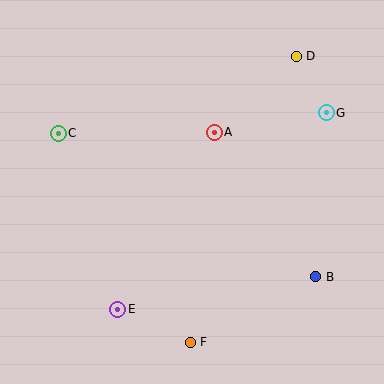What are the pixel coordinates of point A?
Point A is at (214, 132).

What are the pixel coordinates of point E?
Point E is at (118, 309).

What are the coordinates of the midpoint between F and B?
The midpoint between F and B is at (253, 309).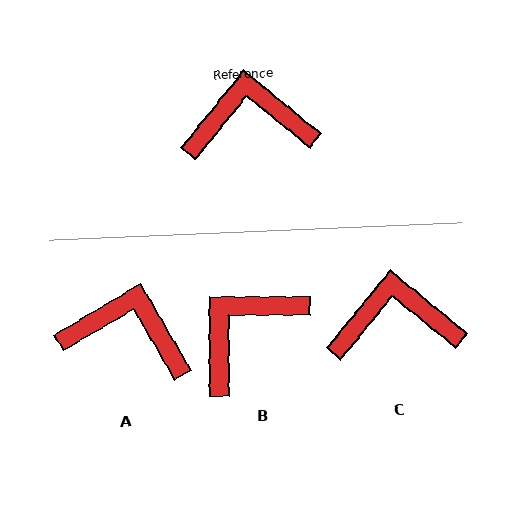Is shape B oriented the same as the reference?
No, it is off by about 39 degrees.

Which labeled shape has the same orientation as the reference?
C.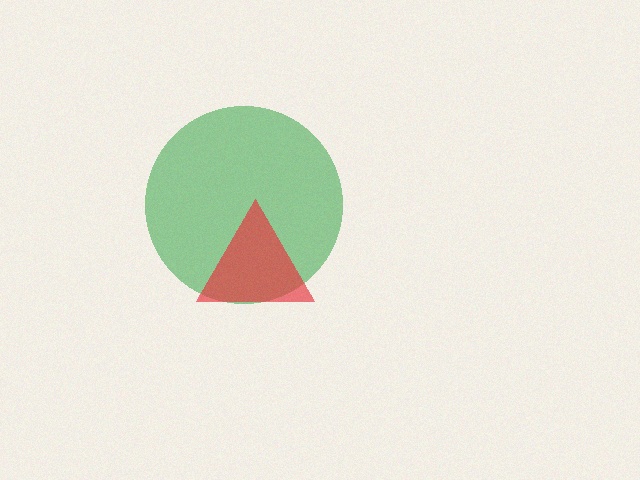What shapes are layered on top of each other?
The layered shapes are: a green circle, a red triangle.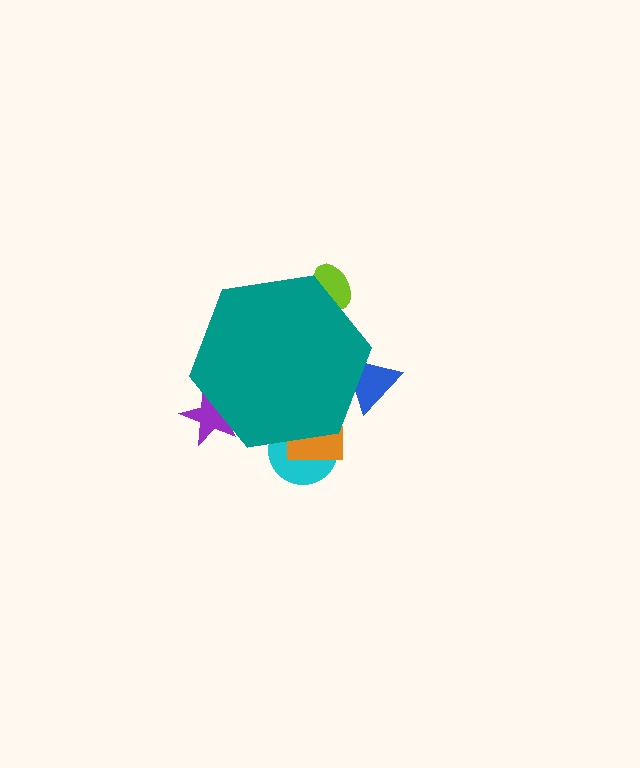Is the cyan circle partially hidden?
Yes, the cyan circle is partially hidden behind the teal hexagon.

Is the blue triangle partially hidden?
Yes, the blue triangle is partially hidden behind the teal hexagon.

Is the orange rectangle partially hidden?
Yes, the orange rectangle is partially hidden behind the teal hexagon.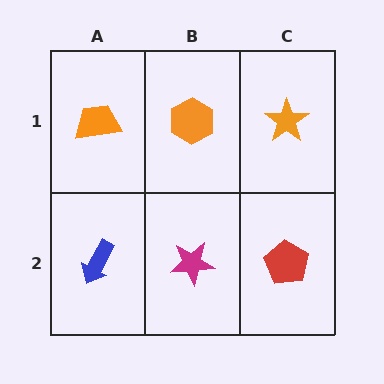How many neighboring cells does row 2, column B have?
3.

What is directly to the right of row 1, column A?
An orange hexagon.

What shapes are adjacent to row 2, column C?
An orange star (row 1, column C), a magenta star (row 2, column B).